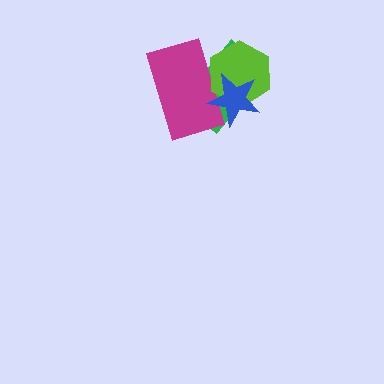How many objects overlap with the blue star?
3 objects overlap with the blue star.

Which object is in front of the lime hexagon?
The blue star is in front of the lime hexagon.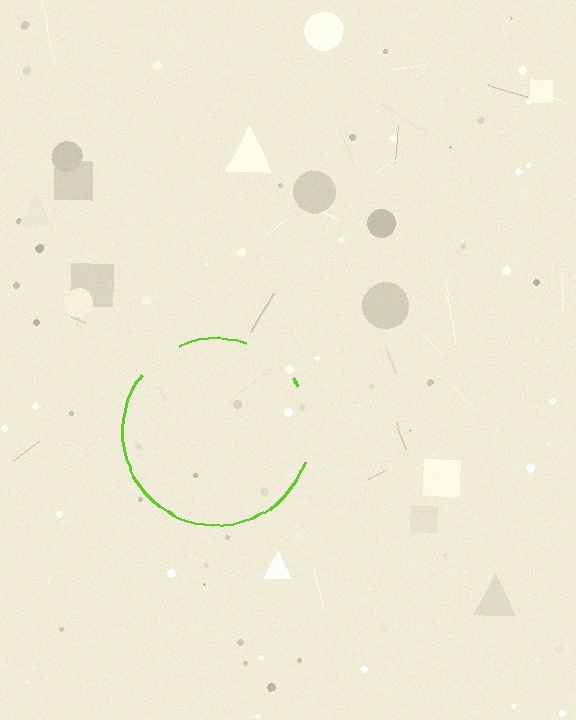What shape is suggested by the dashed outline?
The dashed outline suggests a circle.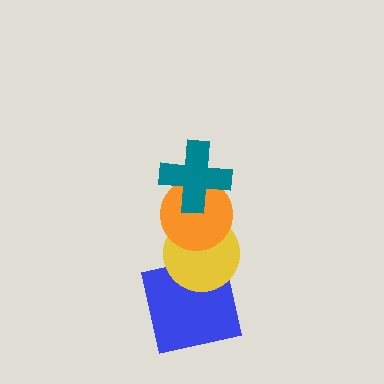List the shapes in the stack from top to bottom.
From top to bottom: the teal cross, the orange circle, the yellow circle, the blue square.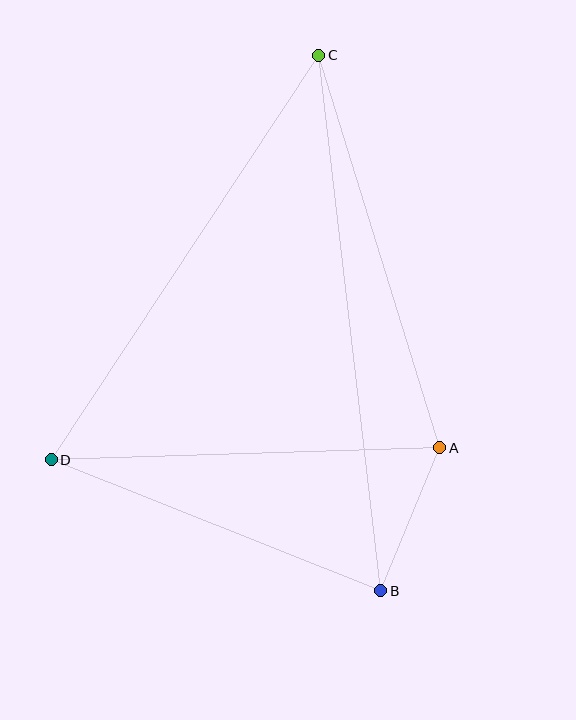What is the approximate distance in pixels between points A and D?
The distance between A and D is approximately 389 pixels.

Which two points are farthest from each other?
Points B and C are farthest from each other.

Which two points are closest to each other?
Points A and B are closest to each other.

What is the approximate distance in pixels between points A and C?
The distance between A and C is approximately 411 pixels.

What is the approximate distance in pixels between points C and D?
The distance between C and D is approximately 485 pixels.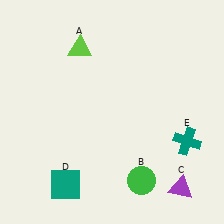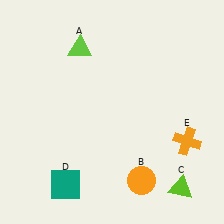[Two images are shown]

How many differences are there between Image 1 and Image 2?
There are 3 differences between the two images.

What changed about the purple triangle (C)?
In Image 1, C is purple. In Image 2, it changed to lime.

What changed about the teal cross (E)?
In Image 1, E is teal. In Image 2, it changed to orange.